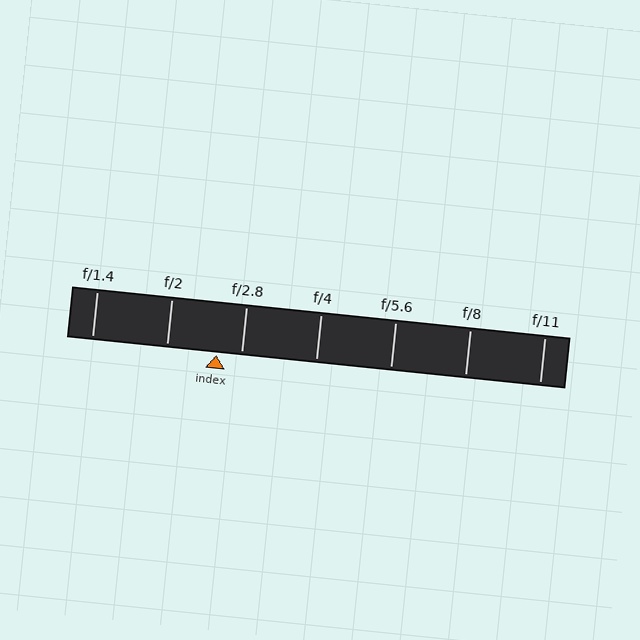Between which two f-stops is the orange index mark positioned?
The index mark is between f/2 and f/2.8.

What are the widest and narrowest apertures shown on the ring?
The widest aperture shown is f/1.4 and the narrowest is f/11.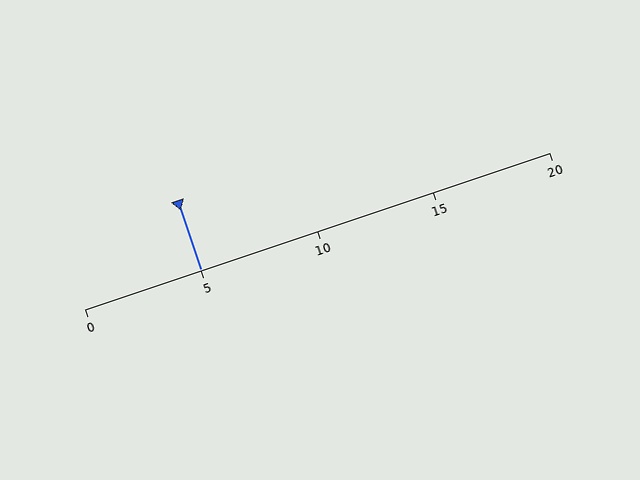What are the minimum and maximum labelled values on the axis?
The axis runs from 0 to 20.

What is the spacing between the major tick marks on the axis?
The major ticks are spaced 5 apart.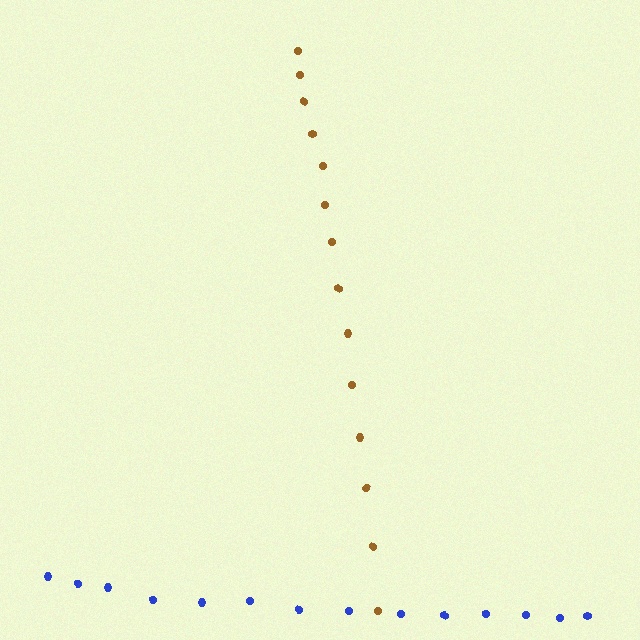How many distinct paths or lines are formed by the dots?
There are 2 distinct paths.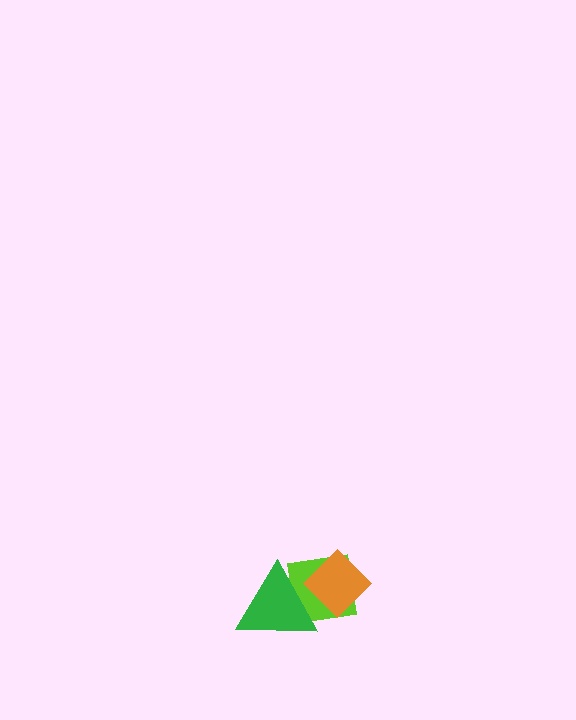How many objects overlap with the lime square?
2 objects overlap with the lime square.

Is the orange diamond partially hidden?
No, no other shape covers it.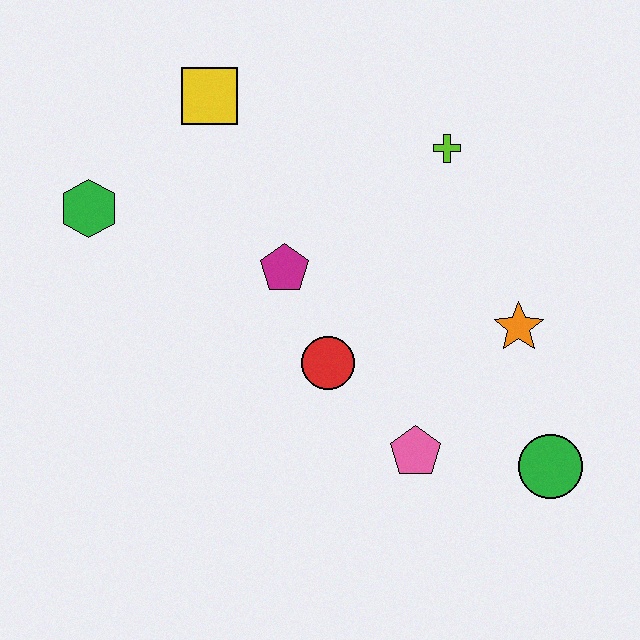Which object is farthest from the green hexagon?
The green circle is farthest from the green hexagon.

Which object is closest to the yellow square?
The green hexagon is closest to the yellow square.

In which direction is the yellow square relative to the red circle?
The yellow square is above the red circle.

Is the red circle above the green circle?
Yes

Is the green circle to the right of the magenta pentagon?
Yes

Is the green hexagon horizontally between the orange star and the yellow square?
No